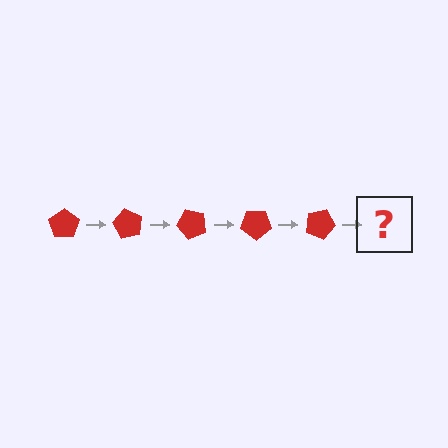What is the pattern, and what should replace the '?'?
The pattern is that the pentagon rotates 60 degrees each step. The '?' should be a red pentagon rotated 300 degrees.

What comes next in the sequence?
The next element should be a red pentagon rotated 300 degrees.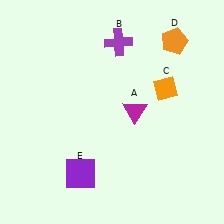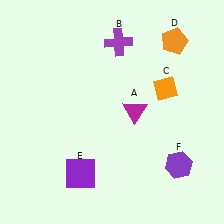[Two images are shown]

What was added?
A purple hexagon (F) was added in Image 2.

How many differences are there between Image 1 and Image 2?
There is 1 difference between the two images.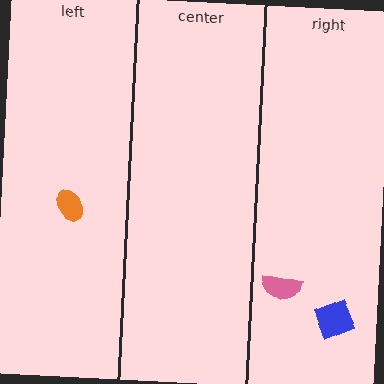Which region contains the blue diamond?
The right region.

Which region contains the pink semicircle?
The right region.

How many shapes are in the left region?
1.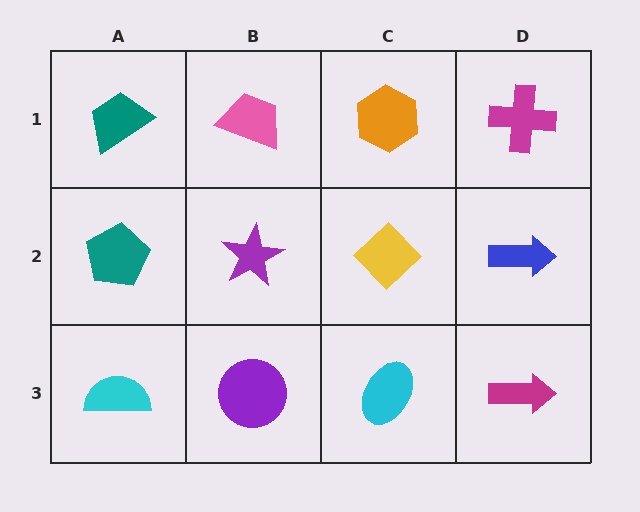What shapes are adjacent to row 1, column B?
A purple star (row 2, column B), a teal trapezoid (row 1, column A), an orange hexagon (row 1, column C).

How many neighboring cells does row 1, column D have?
2.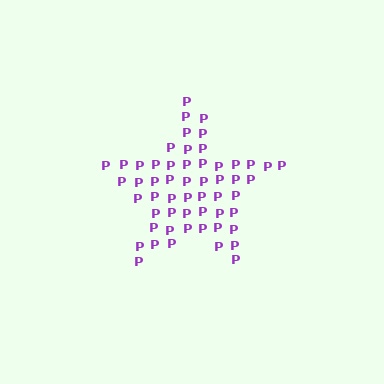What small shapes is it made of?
It is made of small letter P's.